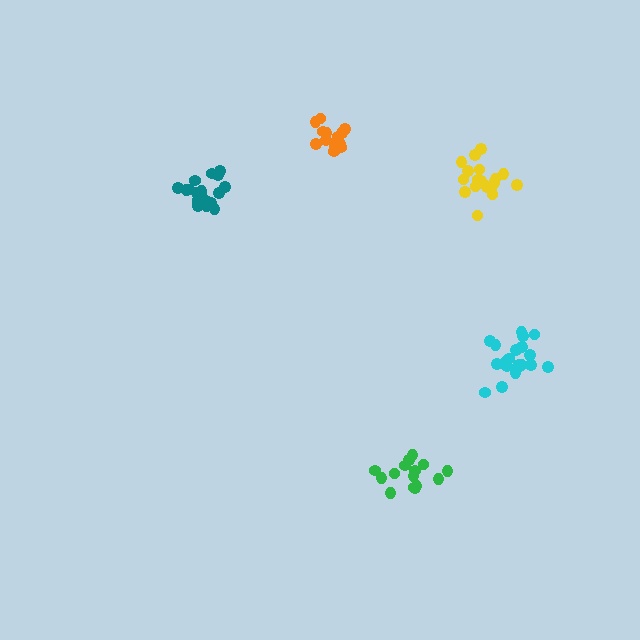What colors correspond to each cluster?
The clusters are colored: cyan, orange, yellow, teal, green.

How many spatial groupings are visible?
There are 5 spatial groupings.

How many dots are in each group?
Group 1: 20 dots, Group 2: 15 dots, Group 3: 20 dots, Group 4: 19 dots, Group 5: 15 dots (89 total).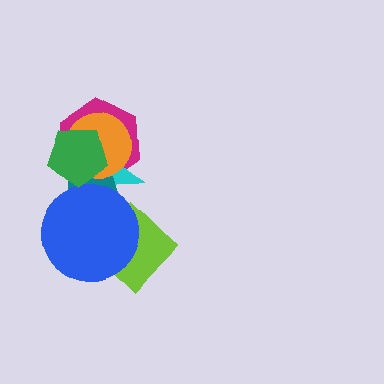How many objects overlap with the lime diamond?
1 object overlaps with the lime diamond.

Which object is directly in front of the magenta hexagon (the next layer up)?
The cyan star is directly in front of the magenta hexagon.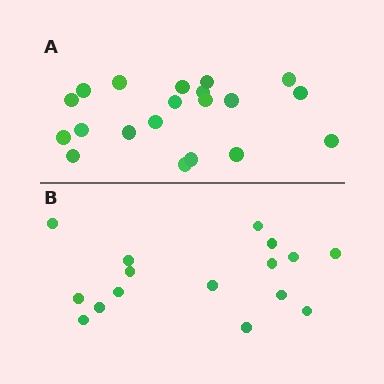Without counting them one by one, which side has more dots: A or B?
Region A (the top region) has more dots.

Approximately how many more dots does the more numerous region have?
Region A has about 4 more dots than region B.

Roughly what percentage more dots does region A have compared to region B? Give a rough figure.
About 25% more.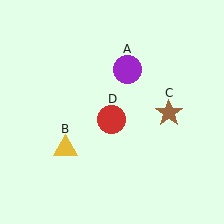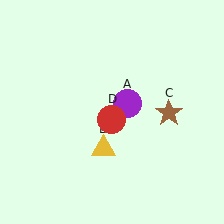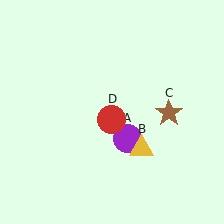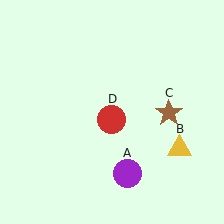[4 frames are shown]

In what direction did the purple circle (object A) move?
The purple circle (object A) moved down.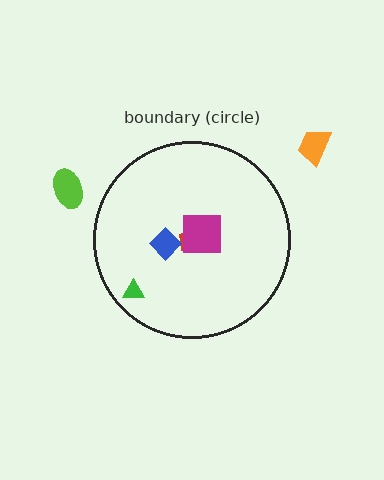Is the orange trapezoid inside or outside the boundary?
Outside.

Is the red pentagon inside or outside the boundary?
Inside.